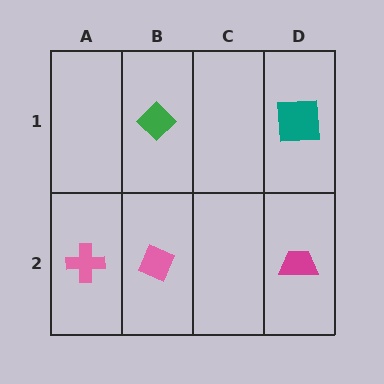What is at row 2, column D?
A magenta trapezoid.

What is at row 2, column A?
A pink cross.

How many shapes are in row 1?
2 shapes.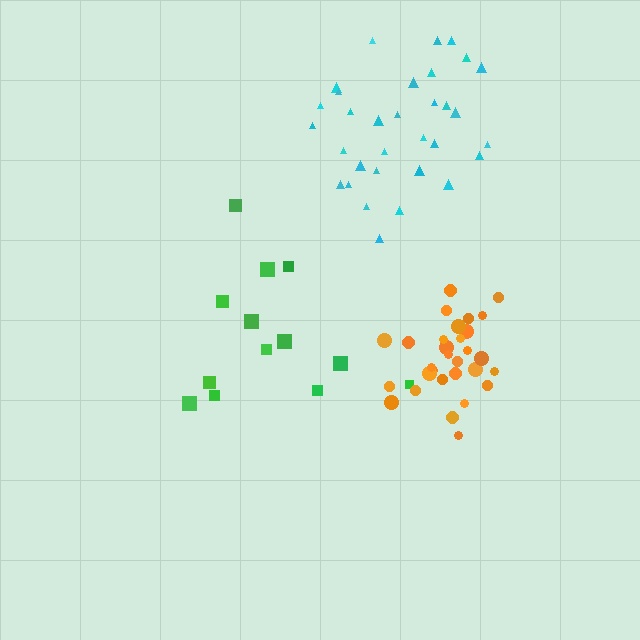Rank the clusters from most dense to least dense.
orange, cyan, green.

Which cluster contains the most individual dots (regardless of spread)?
Cyan (32).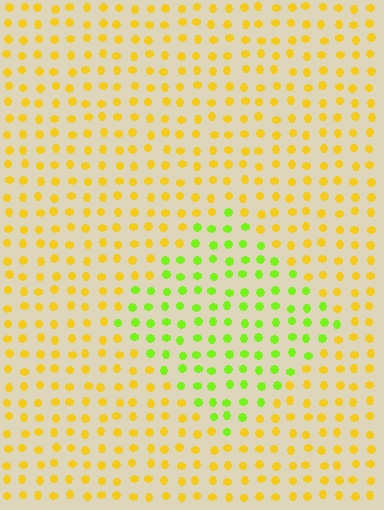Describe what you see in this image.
The image is filled with small yellow elements in a uniform arrangement. A diamond-shaped region is visible where the elements are tinted to a slightly different hue, forming a subtle color boundary.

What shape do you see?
I see a diamond.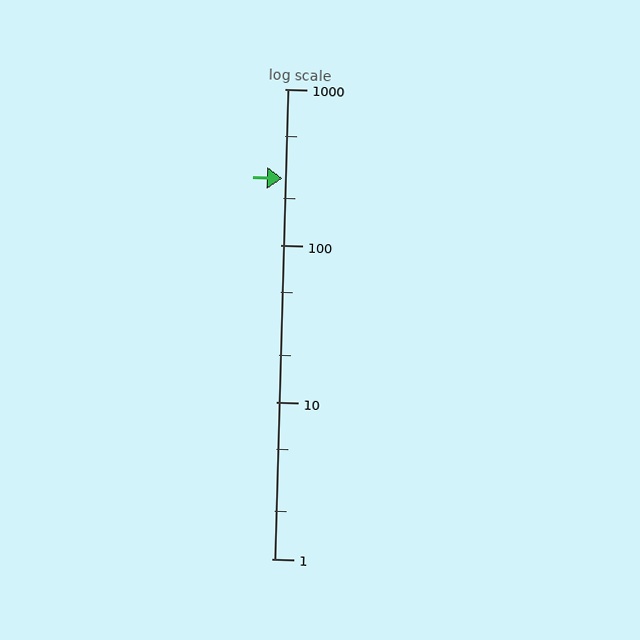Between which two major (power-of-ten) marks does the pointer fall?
The pointer is between 100 and 1000.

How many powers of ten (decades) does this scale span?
The scale spans 3 decades, from 1 to 1000.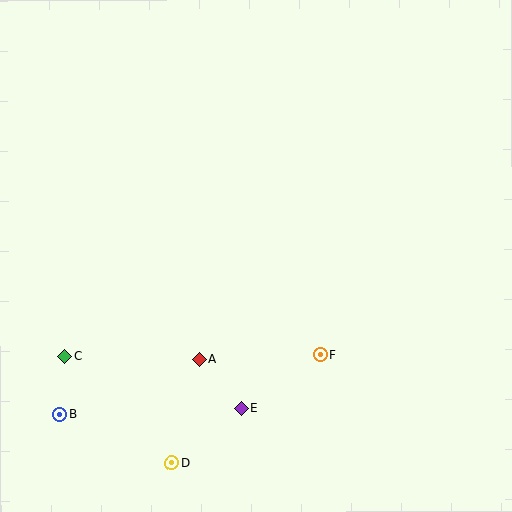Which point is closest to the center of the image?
Point F at (320, 355) is closest to the center.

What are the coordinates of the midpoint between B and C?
The midpoint between B and C is at (62, 385).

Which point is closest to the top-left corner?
Point C is closest to the top-left corner.